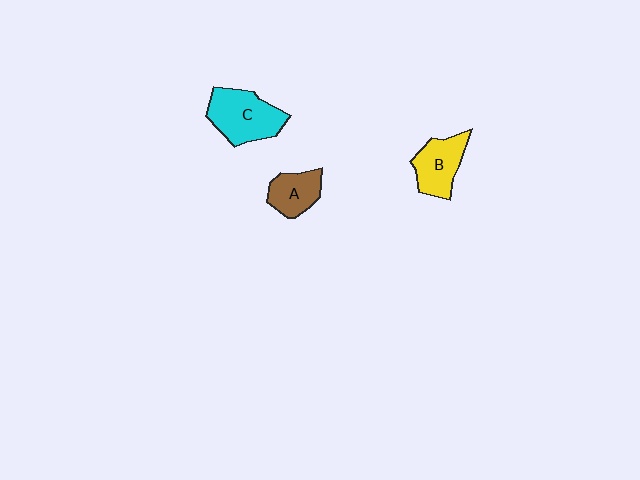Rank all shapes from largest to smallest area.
From largest to smallest: C (cyan), B (yellow), A (brown).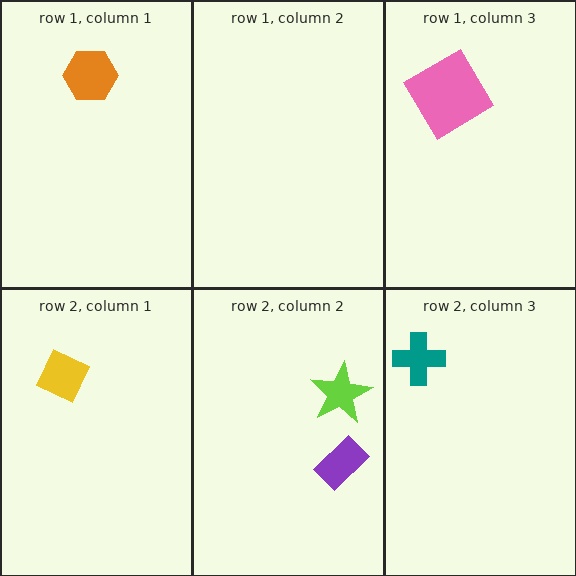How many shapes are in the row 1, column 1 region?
1.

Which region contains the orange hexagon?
The row 1, column 1 region.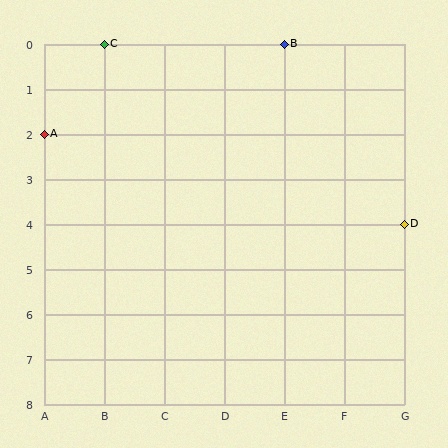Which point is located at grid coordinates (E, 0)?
Point B is at (E, 0).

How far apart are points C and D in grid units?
Points C and D are 5 columns and 4 rows apart (about 6.4 grid units diagonally).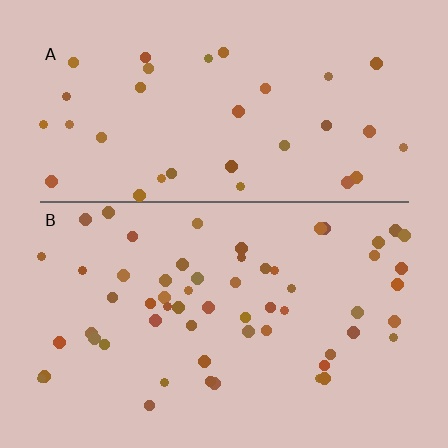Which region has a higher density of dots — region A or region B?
B (the bottom).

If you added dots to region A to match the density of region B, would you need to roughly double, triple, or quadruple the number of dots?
Approximately double.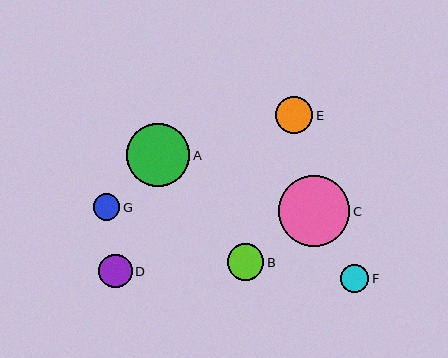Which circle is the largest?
Circle C is the largest with a size of approximately 71 pixels.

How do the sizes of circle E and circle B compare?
Circle E and circle B are approximately the same size.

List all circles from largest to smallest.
From largest to smallest: C, A, E, B, D, F, G.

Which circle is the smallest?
Circle G is the smallest with a size of approximately 26 pixels.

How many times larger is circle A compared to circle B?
Circle A is approximately 1.7 times the size of circle B.